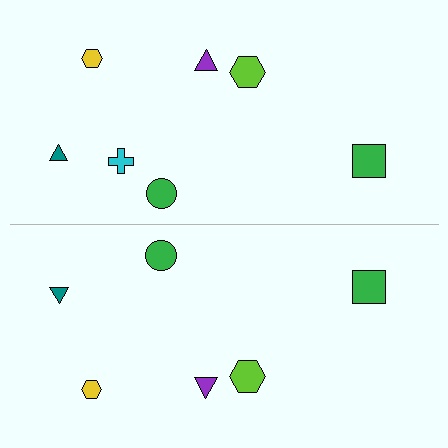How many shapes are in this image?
There are 13 shapes in this image.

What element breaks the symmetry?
A cyan cross is missing from the bottom side.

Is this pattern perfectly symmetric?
No, the pattern is not perfectly symmetric. A cyan cross is missing from the bottom side.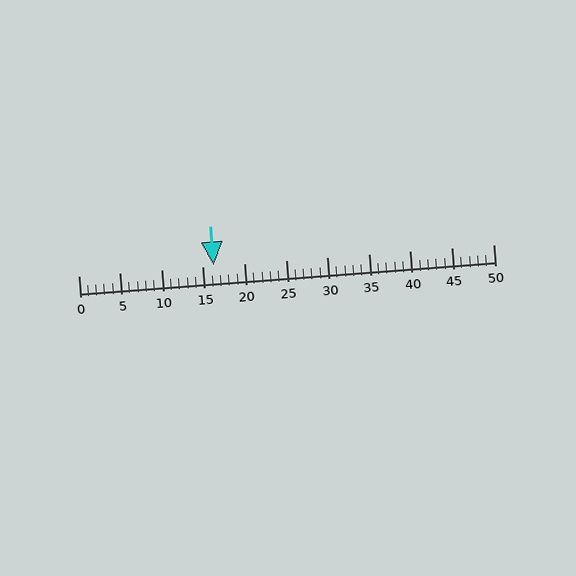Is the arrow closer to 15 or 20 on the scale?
The arrow is closer to 15.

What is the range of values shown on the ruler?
The ruler shows values from 0 to 50.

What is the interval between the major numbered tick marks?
The major tick marks are spaced 5 units apart.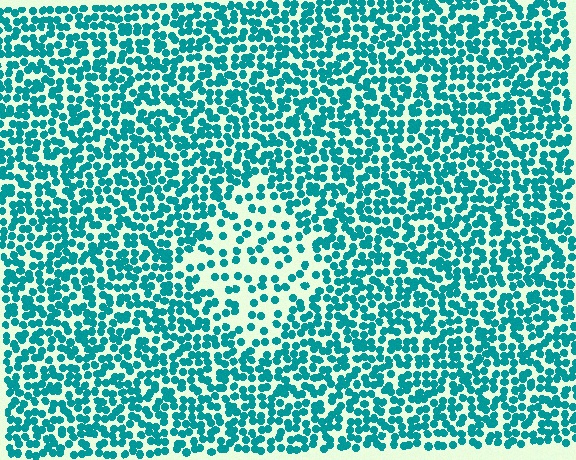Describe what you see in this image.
The image contains small teal elements arranged at two different densities. A diamond-shaped region is visible where the elements are less densely packed than the surrounding area.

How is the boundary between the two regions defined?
The boundary is defined by a change in element density (approximately 2.2x ratio). All elements are the same color, size, and shape.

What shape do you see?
I see a diamond.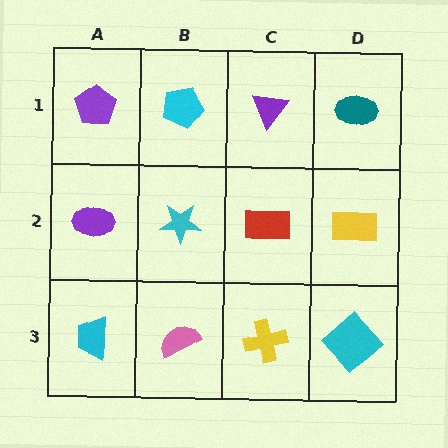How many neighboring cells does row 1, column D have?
2.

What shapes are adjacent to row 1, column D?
A yellow rectangle (row 2, column D), a purple triangle (row 1, column C).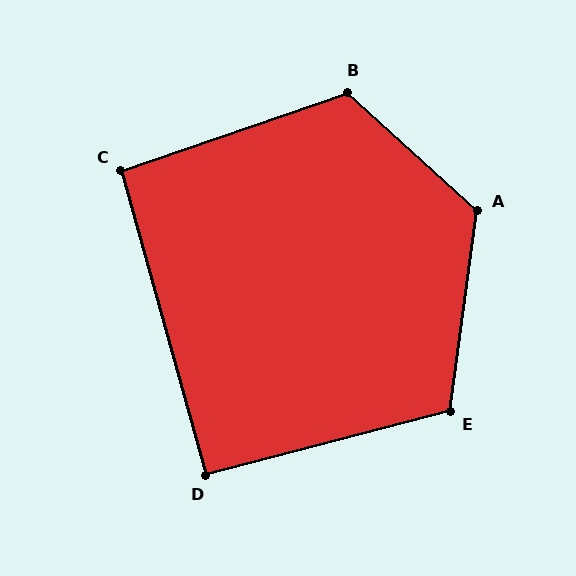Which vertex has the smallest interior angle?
D, at approximately 91 degrees.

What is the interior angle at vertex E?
Approximately 112 degrees (obtuse).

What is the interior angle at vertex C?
Approximately 94 degrees (approximately right).